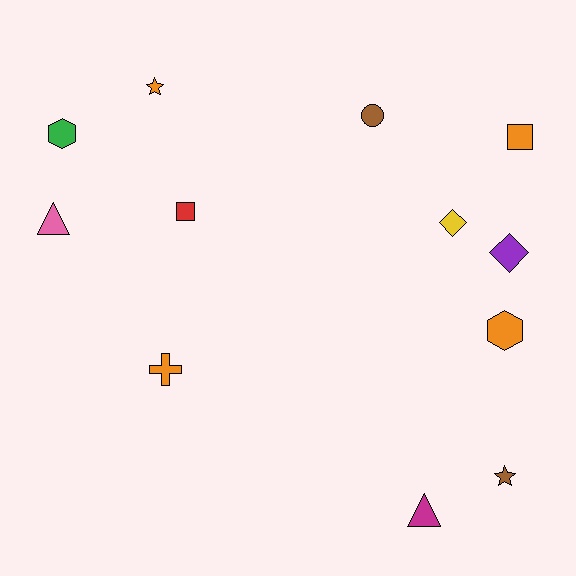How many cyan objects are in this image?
There are no cyan objects.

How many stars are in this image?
There are 2 stars.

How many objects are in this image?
There are 12 objects.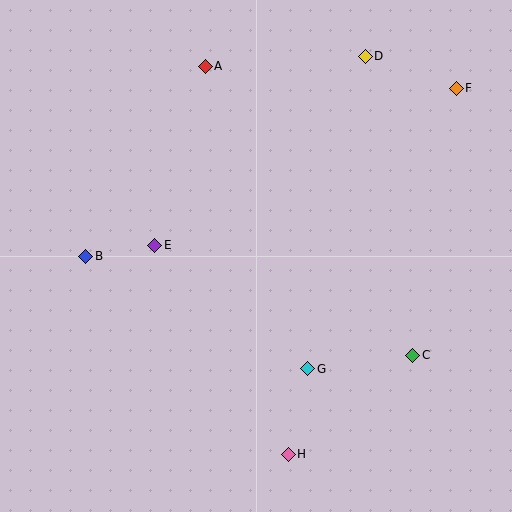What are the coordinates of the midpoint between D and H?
The midpoint between D and H is at (327, 255).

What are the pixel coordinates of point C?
Point C is at (413, 355).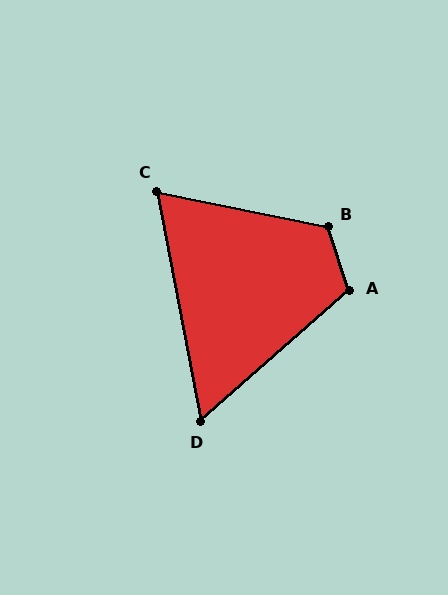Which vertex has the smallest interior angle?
D, at approximately 60 degrees.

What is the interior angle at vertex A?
Approximately 113 degrees (obtuse).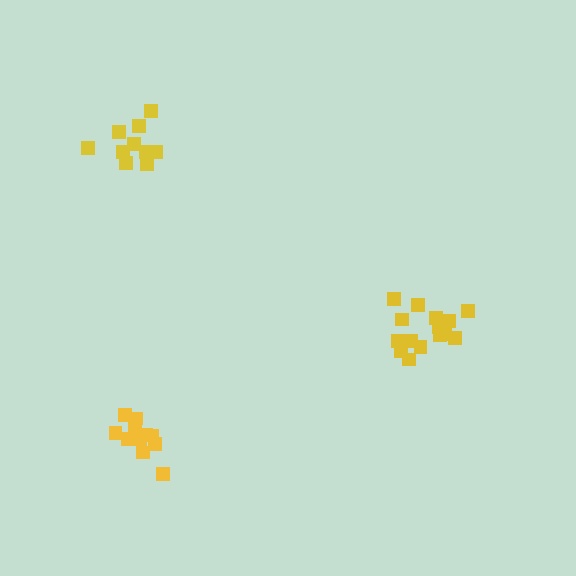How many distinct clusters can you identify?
There are 3 distinct clusters.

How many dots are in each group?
Group 1: 10 dots, Group 2: 11 dots, Group 3: 15 dots (36 total).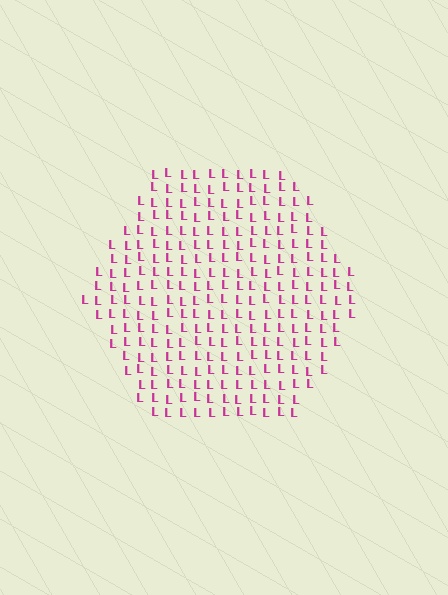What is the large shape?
The large shape is a hexagon.